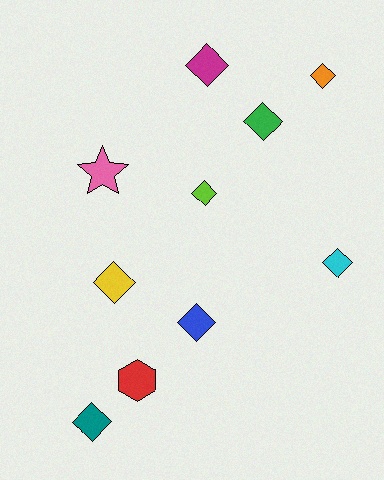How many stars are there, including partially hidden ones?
There is 1 star.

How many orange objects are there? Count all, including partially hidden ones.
There is 1 orange object.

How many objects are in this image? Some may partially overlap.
There are 10 objects.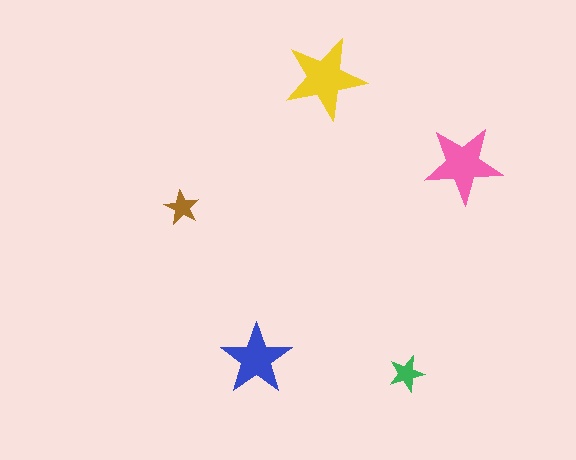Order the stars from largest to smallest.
the yellow one, the pink one, the blue one, the green one, the brown one.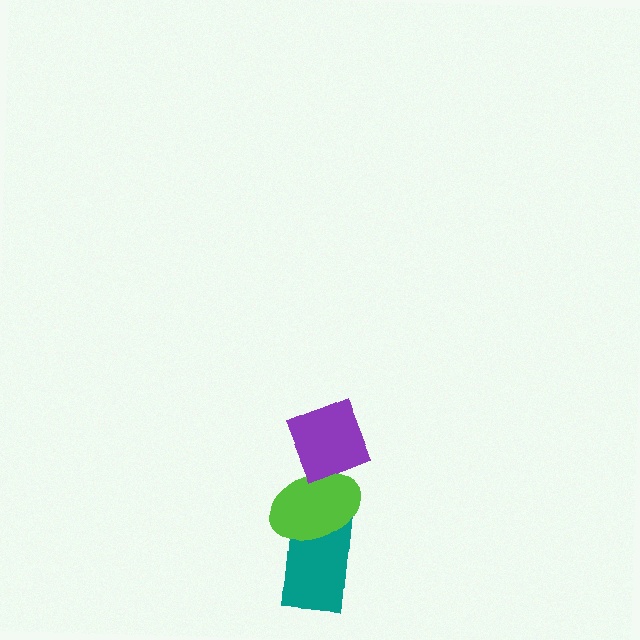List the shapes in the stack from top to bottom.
From top to bottom: the purple diamond, the lime ellipse, the teal rectangle.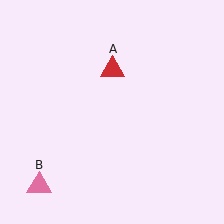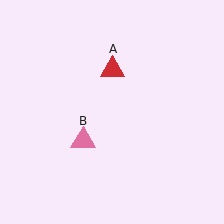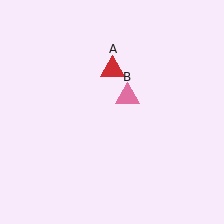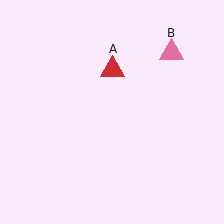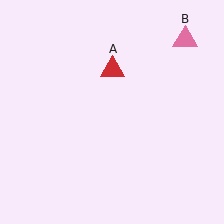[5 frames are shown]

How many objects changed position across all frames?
1 object changed position: pink triangle (object B).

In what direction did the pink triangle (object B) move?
The pink triangle (object B) moved up and to the right.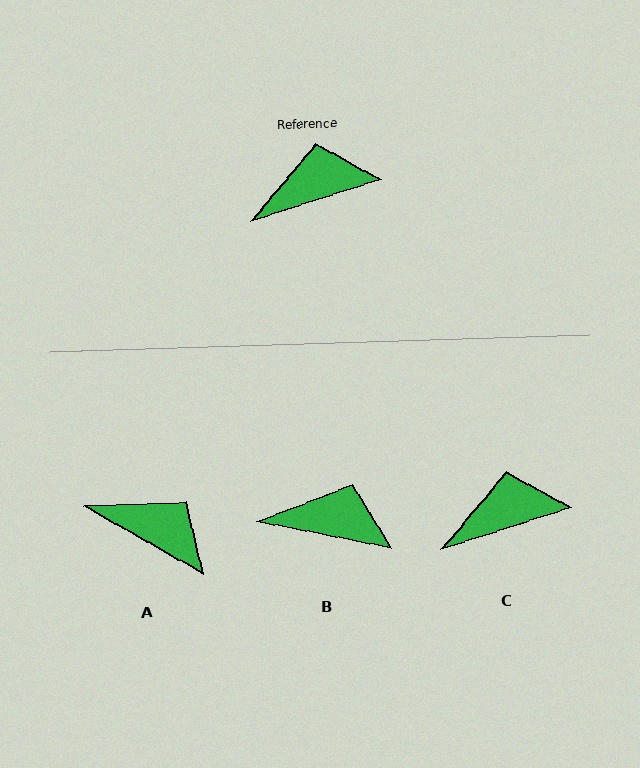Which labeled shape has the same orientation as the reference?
C.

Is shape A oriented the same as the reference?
No, it is off by about 48 degrees.